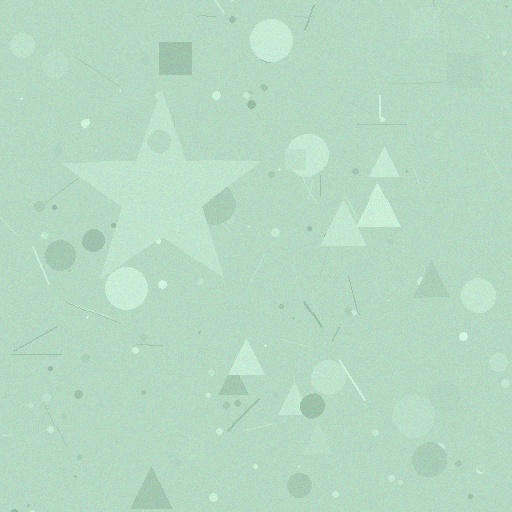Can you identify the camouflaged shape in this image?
The camouflaged shape is a star.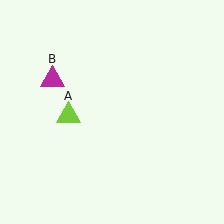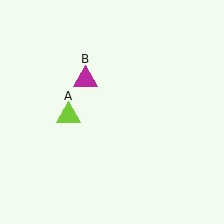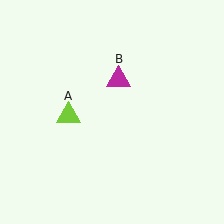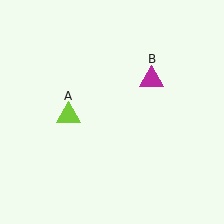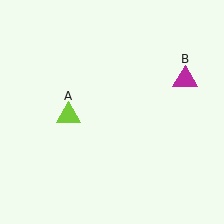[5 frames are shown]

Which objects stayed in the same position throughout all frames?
Lime triangle (object A) remained stationary.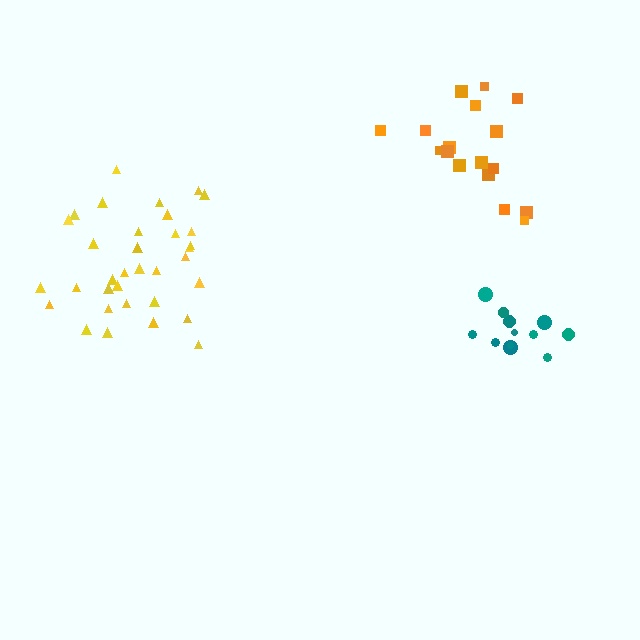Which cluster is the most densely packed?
Teal.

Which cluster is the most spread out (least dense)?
Orange.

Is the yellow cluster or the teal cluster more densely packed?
Teal.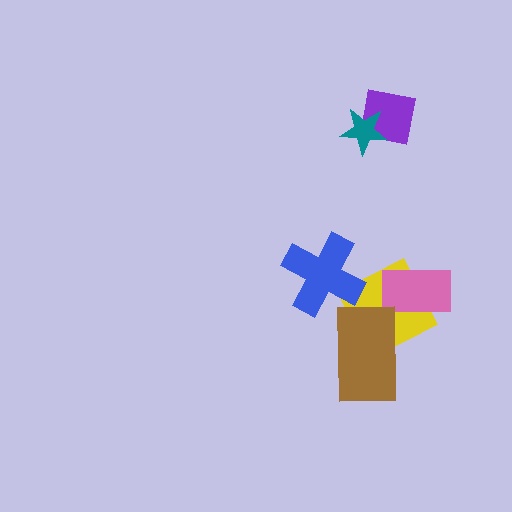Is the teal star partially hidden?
No, no other shape covers it.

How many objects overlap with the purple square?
1 object overlaps with the purple square.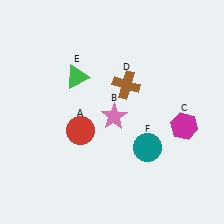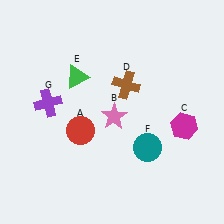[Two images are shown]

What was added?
A purple cross (G) was added in Image 2.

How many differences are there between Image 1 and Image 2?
There is 1 difference between the two images.